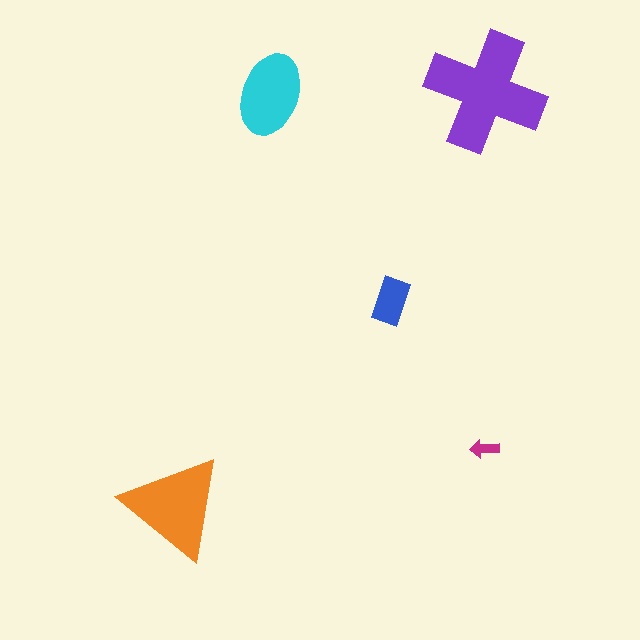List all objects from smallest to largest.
The magenta arrow, the blue rectangle, the cyan ellipse, the orange triangle, the purple cross.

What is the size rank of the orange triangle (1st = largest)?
2nd.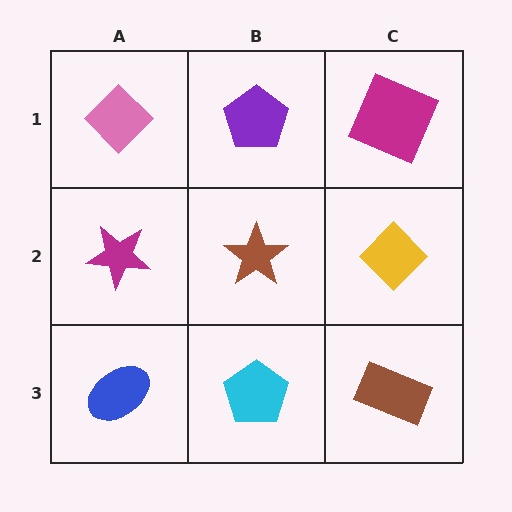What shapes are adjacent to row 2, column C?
A magenta square (row 1, column C), a brown rectangle (row 3, column C), a brown star (row 2, column B).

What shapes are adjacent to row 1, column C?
A yellow diamond (row 2, column C), a purple pentagon (row 1, column B).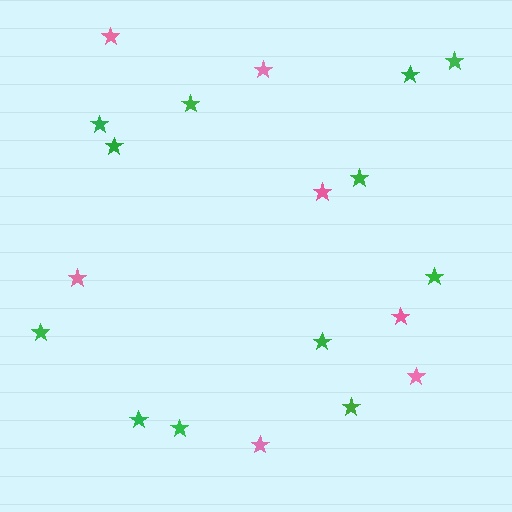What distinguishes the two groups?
There are 2 groups: one group of green stars (12) and one group of pink stars (7).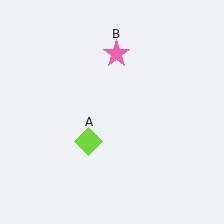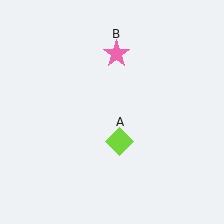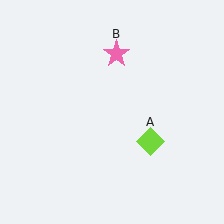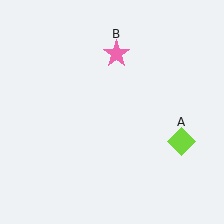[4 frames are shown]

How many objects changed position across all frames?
1 object changed position: lime diamond (object A).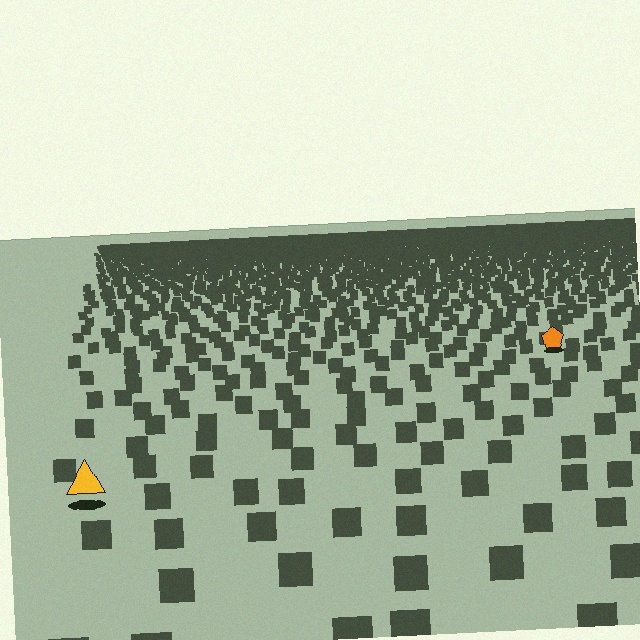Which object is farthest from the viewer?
The orange pentagon is farthest from the viewer. It appears smaller and the ground texture around it is denser.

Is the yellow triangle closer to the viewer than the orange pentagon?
Yes. The yellow triangle is closer — you can tell from the texture gradient: the ground texture is coarser near it.